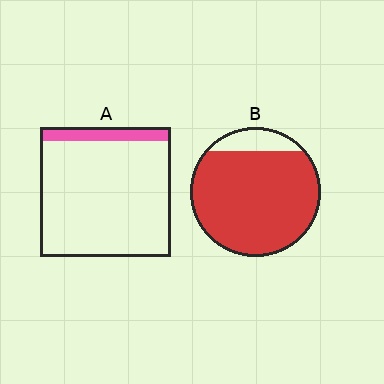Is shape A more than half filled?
No.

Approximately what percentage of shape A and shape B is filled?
A is approximately 10% and B is approximately 85%.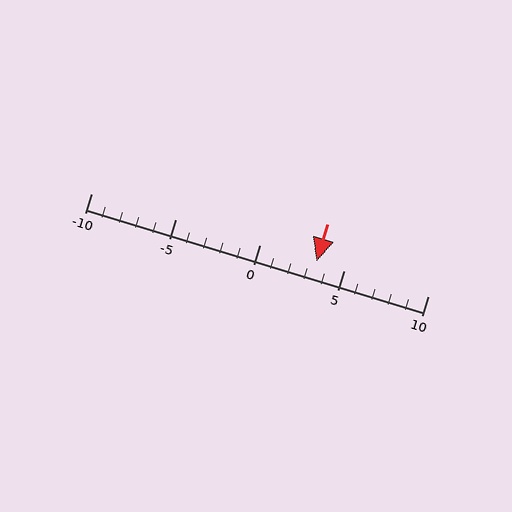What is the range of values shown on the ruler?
The ruler shows values from -10 to 10.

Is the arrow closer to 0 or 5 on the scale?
The arrow is closer to 5.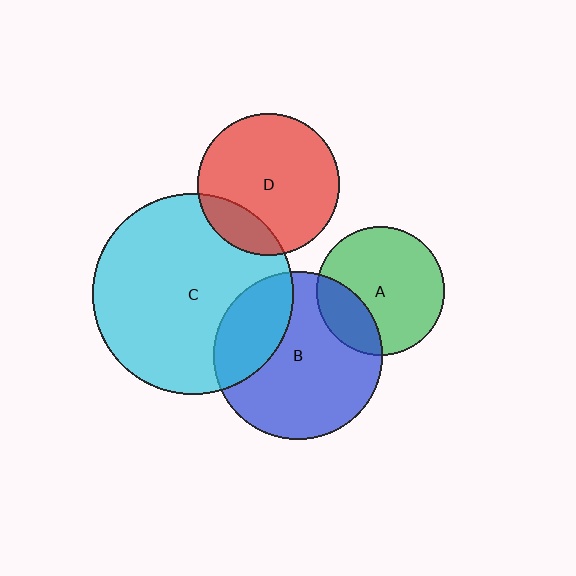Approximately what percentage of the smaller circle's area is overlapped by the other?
Approximately 20%.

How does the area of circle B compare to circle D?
Approximately 1.4 times.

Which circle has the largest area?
Circle C (cyan).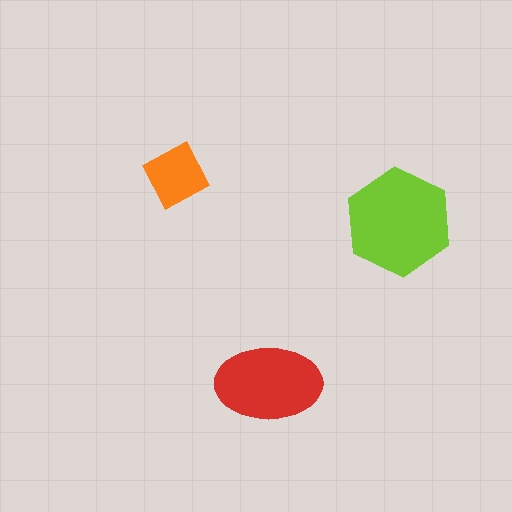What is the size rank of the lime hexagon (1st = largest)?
1st.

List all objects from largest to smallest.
The lime hexagon, the red ellipse, the orange diamond.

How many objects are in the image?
There are 3 objects in the image.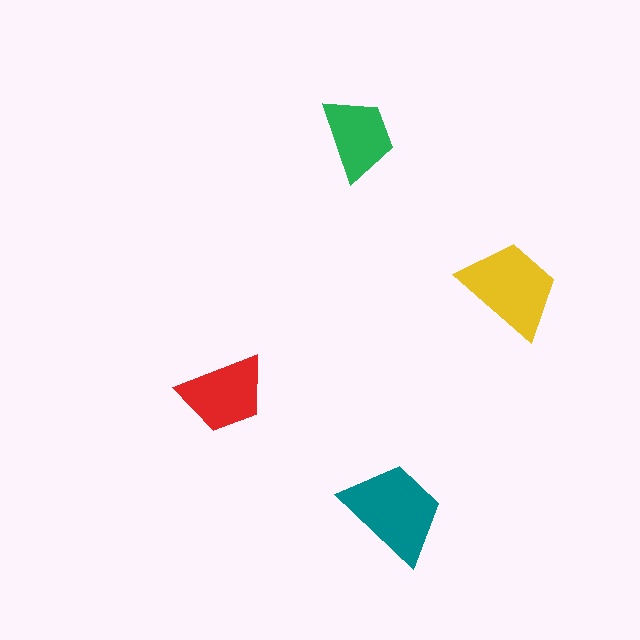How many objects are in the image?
There are 4 objects in the image.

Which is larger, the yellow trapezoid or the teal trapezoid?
The teal one.